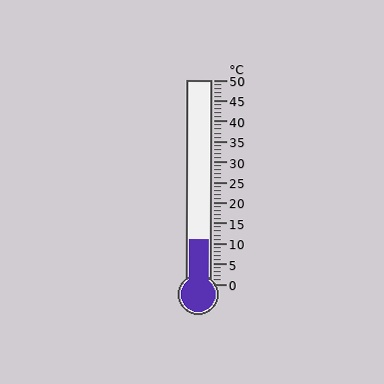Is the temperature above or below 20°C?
The temperature is below 20°C.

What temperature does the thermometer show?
The thermometer shows approximately 11°C.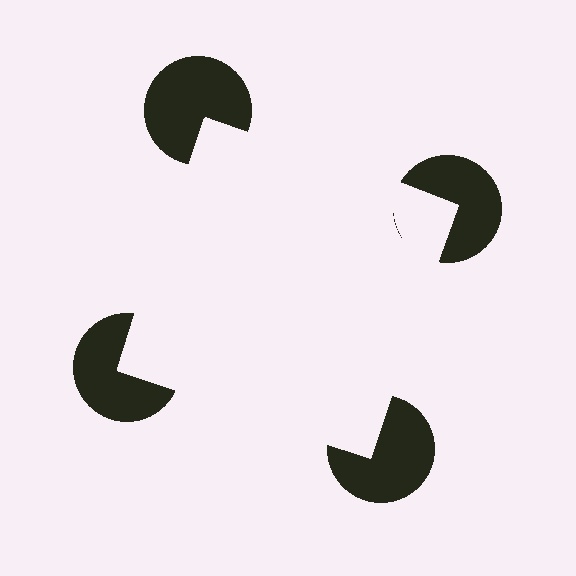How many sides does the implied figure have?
4 sides.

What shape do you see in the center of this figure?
An illusory square — its edges are inferred from the aligned wedge cuts in the pac-man discs, not physically drawn.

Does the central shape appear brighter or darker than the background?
It typically appears slightly brighter than the background, even though no actual brightness change is drawn.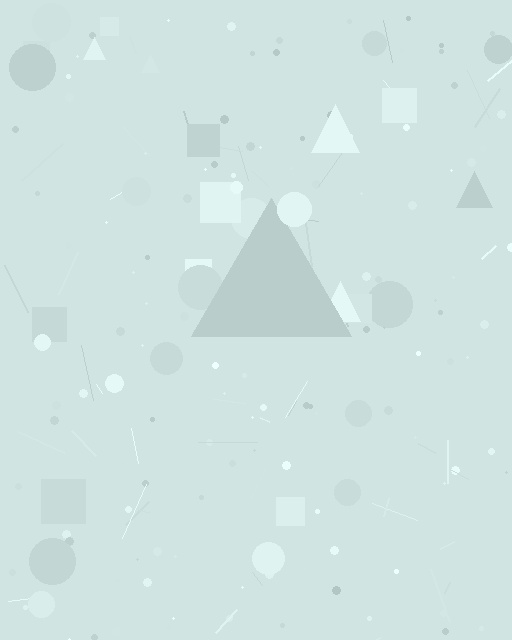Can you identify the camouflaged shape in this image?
The camouflaged shape is a triangle.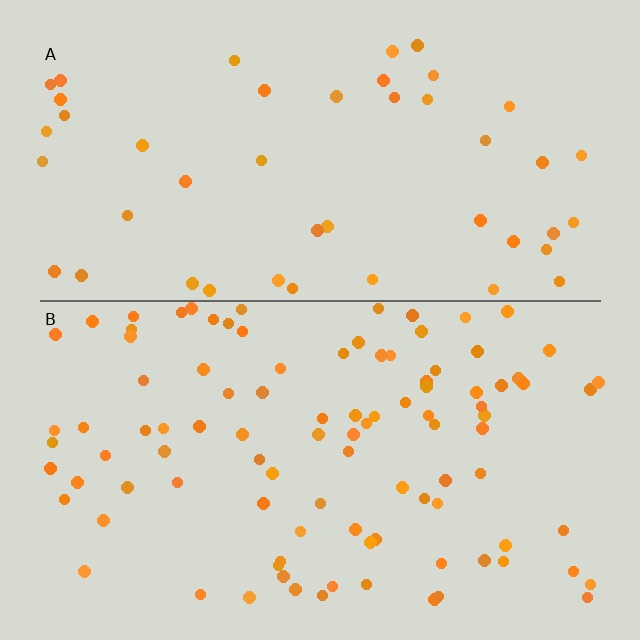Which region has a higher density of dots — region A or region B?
B (the bottom).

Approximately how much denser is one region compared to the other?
Approximately 2.2× — region B over region A.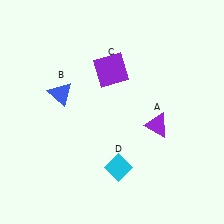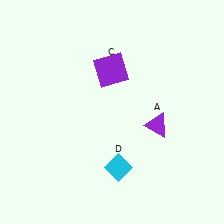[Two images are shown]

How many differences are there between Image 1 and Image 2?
There is 1 difference between the two images.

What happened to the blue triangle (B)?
The blue triangle (B) was removed in Image 2. It was in the top-left area of Image 1.